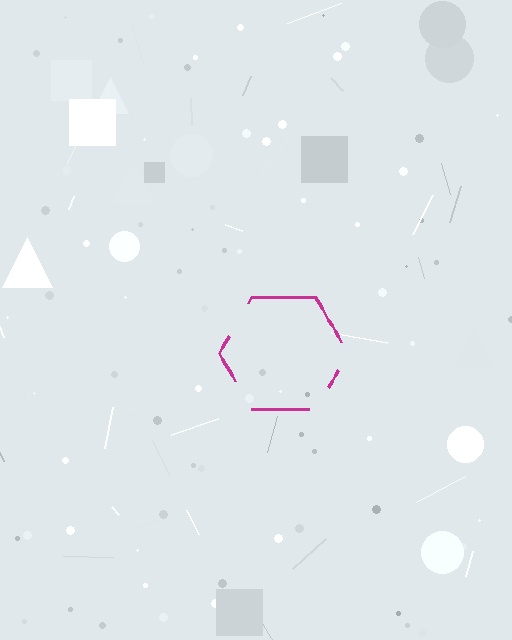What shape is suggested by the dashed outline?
The dashed outline suggests a hexagon.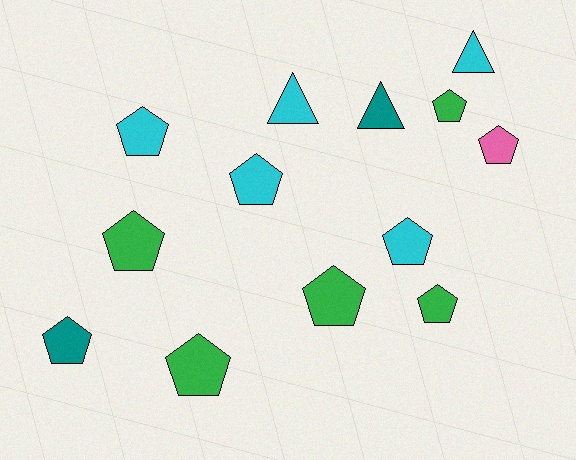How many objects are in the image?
There are 13 objects.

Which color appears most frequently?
Cyan, with 5 objects.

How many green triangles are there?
There are no green triangles.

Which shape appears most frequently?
Pentagon, with 10 objects.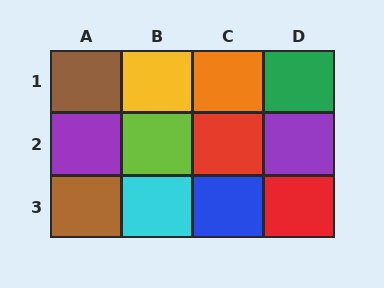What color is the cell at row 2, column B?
Lime.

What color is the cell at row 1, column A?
Brown.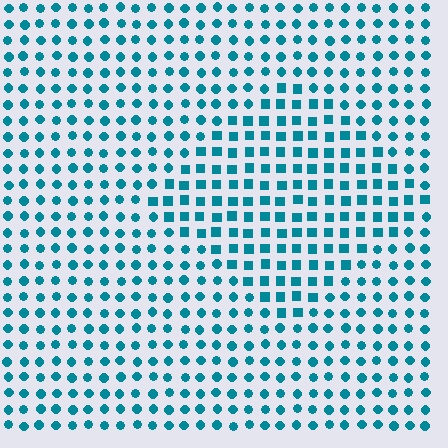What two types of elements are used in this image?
The image uses squares inside the diamond region and circles outside it.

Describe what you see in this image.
The image is filled with small teal elements arranged in a uniform grid. A diamond-shaped region contains squares, while the surrounding area contains circles. The boundary is defined purely by the change in element shape.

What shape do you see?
I see a diamond.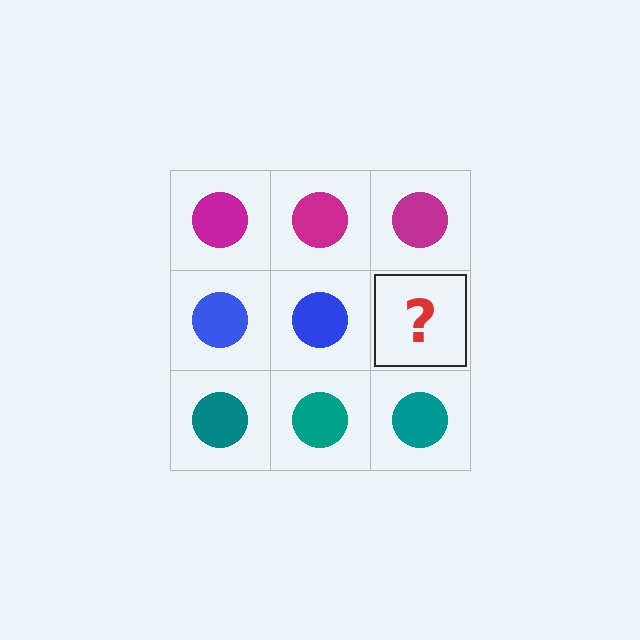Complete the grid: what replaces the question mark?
The question mark should be replaced with a blue circle.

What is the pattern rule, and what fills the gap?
The rule is that each row has a consistent color. The gap should be filled with a blue circle.